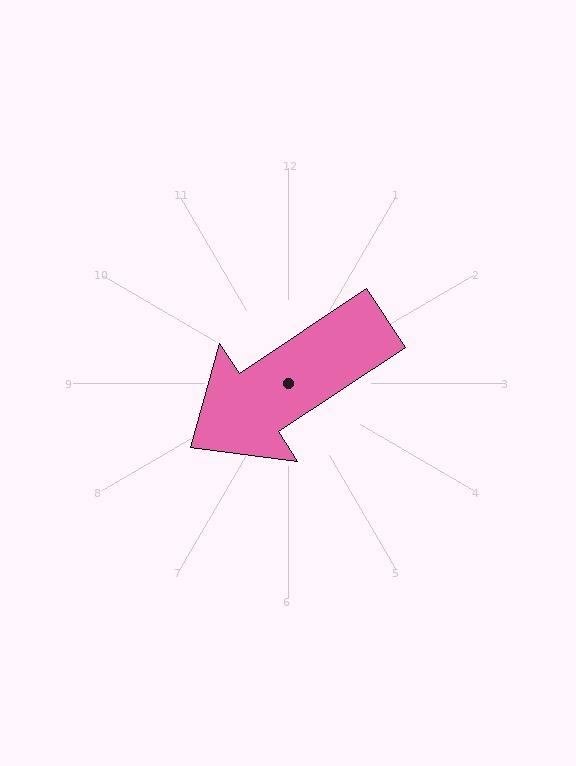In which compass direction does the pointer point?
Southwest.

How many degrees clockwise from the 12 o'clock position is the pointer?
Approximately 236 degrees.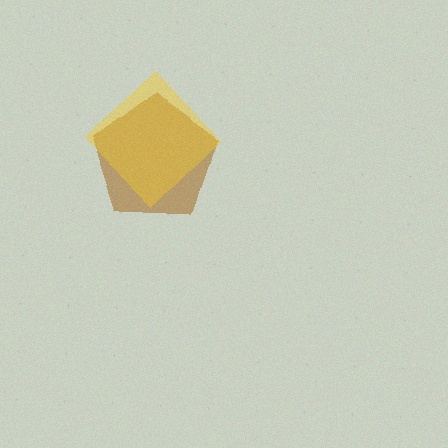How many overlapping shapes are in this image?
There are 2 overlapping shapes in the image.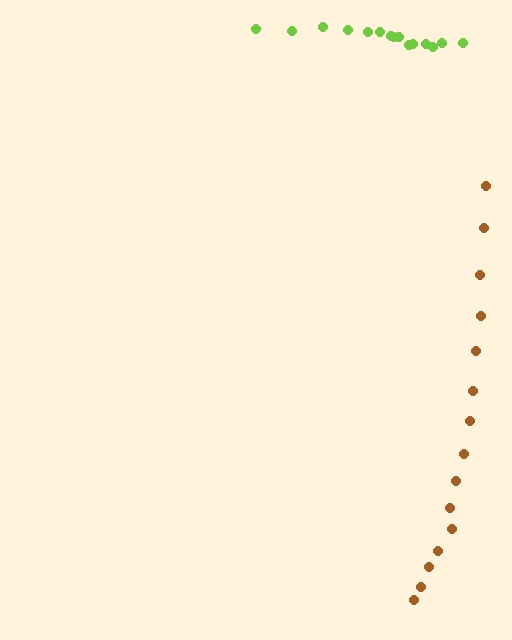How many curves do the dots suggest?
There are 2 distinct paths.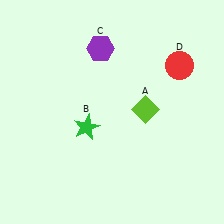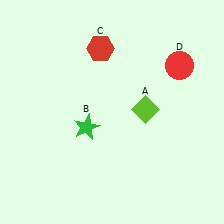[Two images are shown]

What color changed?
The hexagon (C) changed from purple in Image 1 to red in Image 2.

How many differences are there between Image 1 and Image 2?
There is 1 difference between the two images.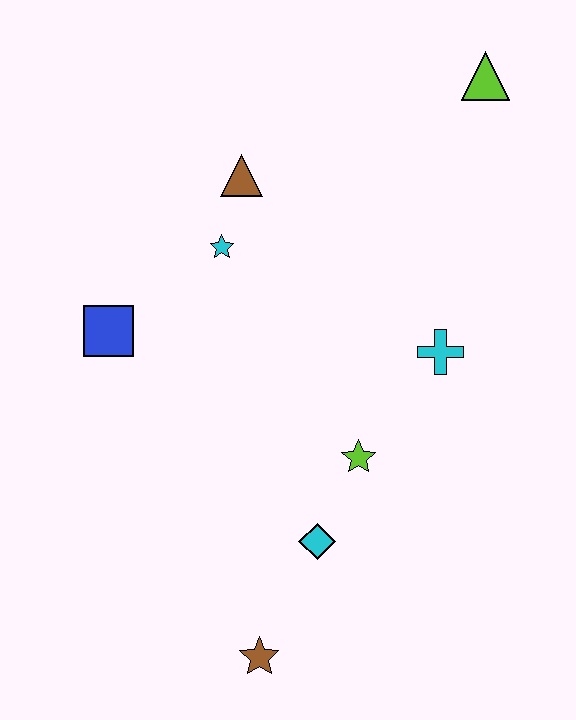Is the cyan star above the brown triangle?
No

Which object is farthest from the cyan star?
The brown star is farthest from the cyan star.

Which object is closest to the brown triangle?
The cyan star is closest to the brown triangle.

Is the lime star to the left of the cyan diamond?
No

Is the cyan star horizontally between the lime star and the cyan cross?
No